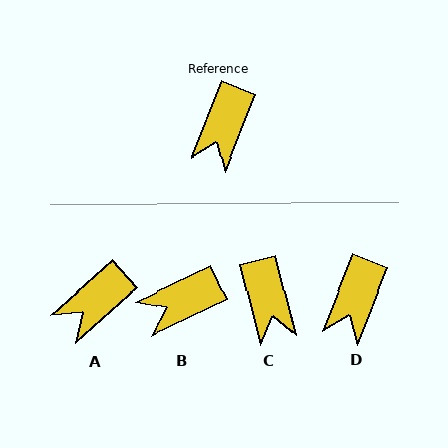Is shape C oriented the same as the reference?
No, it is off by about 36 degrees.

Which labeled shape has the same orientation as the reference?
D.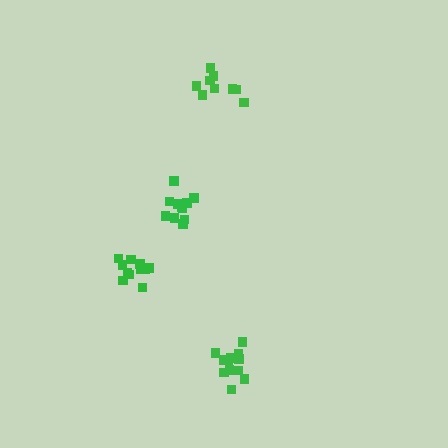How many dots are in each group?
Group 1: 11 dots, Group 2: 11 dots, Group 3: 12 dots, Group 4: 9 dots (43 total).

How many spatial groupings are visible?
There are 4 spatial groupings.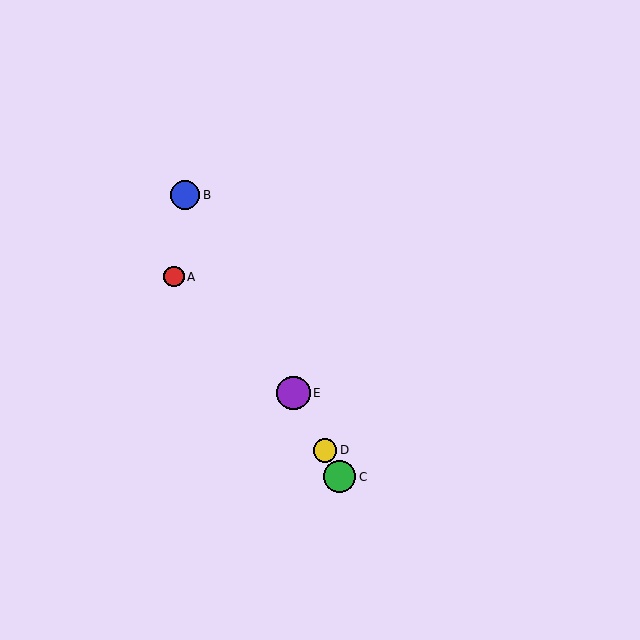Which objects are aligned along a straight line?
Objects B, C, D, E are aligned along a straight line.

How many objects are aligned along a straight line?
4 objects (B, C, D, E) are aligned along a straight line.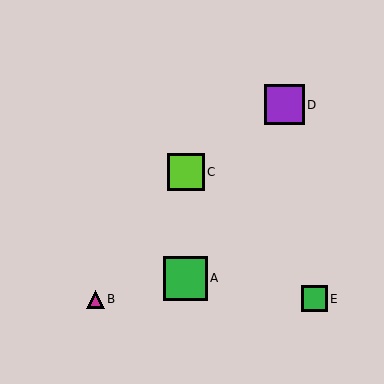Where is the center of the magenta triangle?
The center of the magenta triangle is at (96, 299).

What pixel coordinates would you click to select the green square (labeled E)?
Click at (314, 299) to select the green square E.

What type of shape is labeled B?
Shape B is a magenta triangle.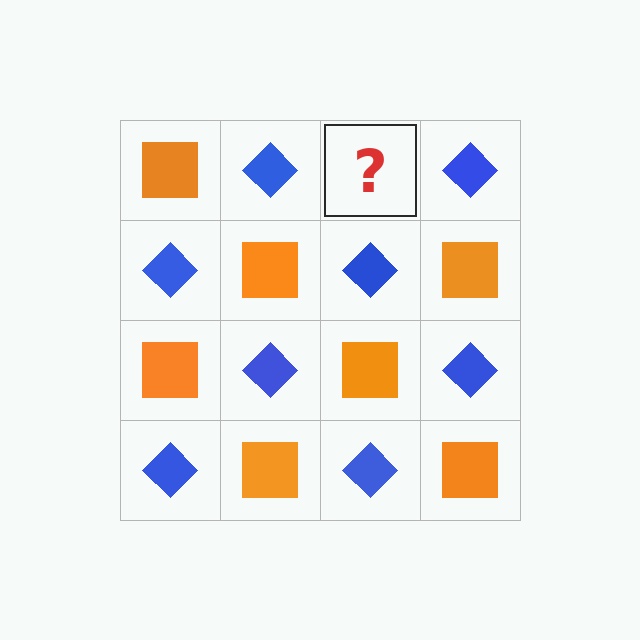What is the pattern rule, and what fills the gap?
The rule is that it alternates orange square and blue diamond in a checkerboard pattern. The gap should be filled with an orange square.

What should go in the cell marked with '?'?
The missing cell should contain an orange square.